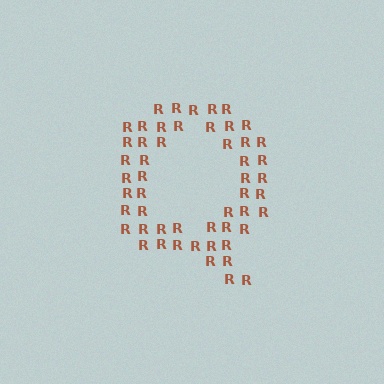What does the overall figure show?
The overall figure shows the letter Q.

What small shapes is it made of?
It is made of small letter R's.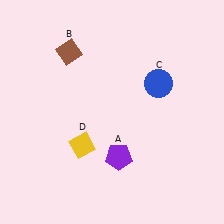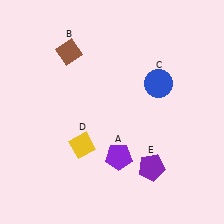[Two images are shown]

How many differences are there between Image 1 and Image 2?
There is 1 difference between the two images.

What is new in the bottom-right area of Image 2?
A purple pentagon (E) was added in the bottom-right area of Image 2.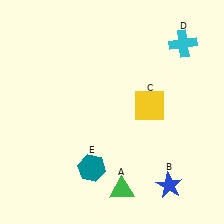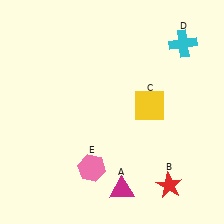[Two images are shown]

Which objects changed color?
A changed from green to magenta. B changed from blue to red. E changed from teal to pink.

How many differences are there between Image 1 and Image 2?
There are 3 differences between the two images.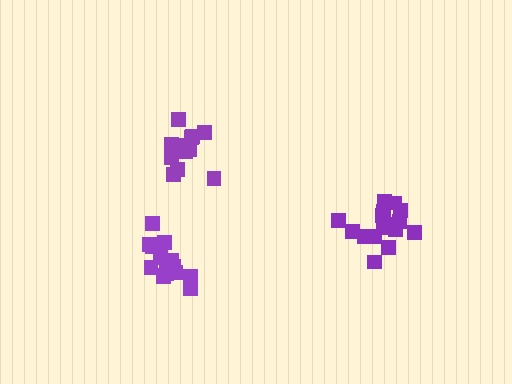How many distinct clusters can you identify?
There are 3 distinct clusters.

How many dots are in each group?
Group 1: 12 dots, Group 2: 17 dots, Group 3: 17 dots (46 total).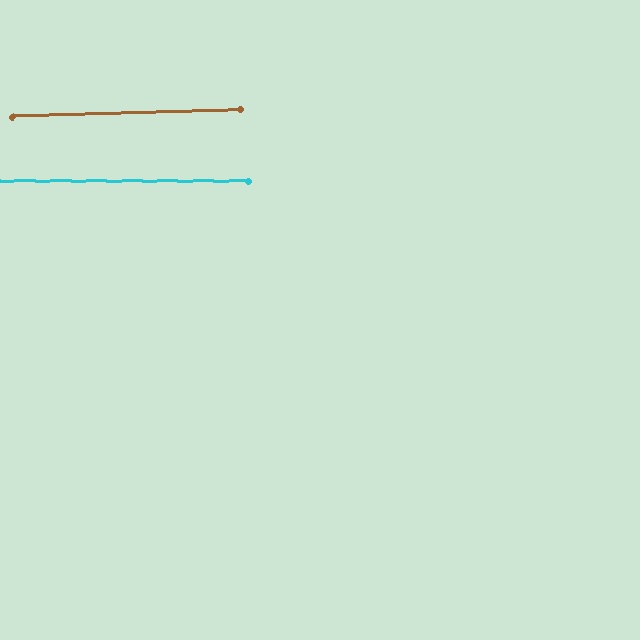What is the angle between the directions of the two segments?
Approximately 2 degrees.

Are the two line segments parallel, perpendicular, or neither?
Parallel — their directions differ by only 2.0°.